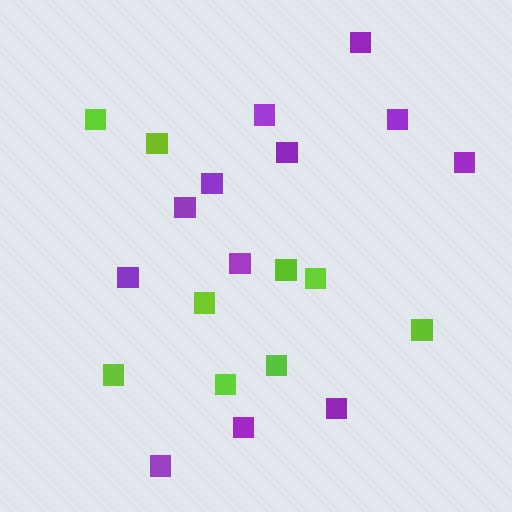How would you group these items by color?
There are 2 groups: one group of purple squares (12) and one group of lime squares (9).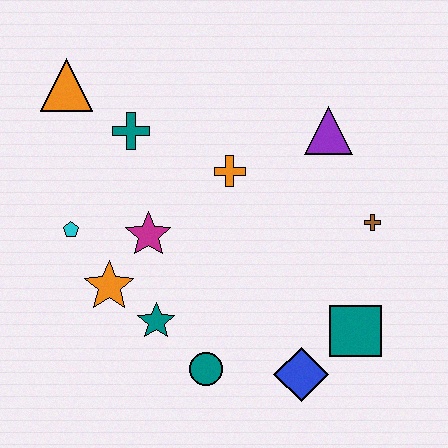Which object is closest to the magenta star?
The orange star is closest to the magenta star.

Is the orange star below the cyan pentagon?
Yes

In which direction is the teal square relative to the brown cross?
The teal square is below the brown cross.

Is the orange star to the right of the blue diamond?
No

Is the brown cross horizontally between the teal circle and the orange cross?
No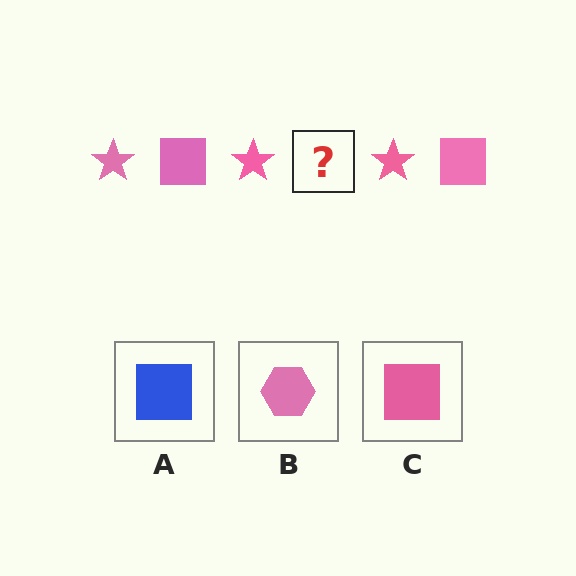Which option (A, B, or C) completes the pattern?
C.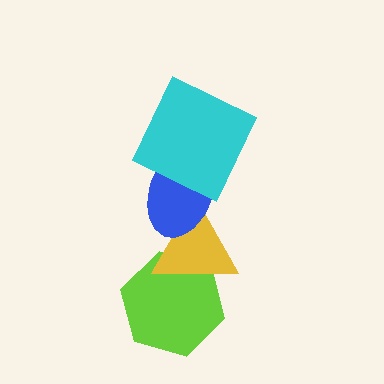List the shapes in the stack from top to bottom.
From top to bottom: the cyan square, the blue ellipse, the yellow triangle, the lime hexagon.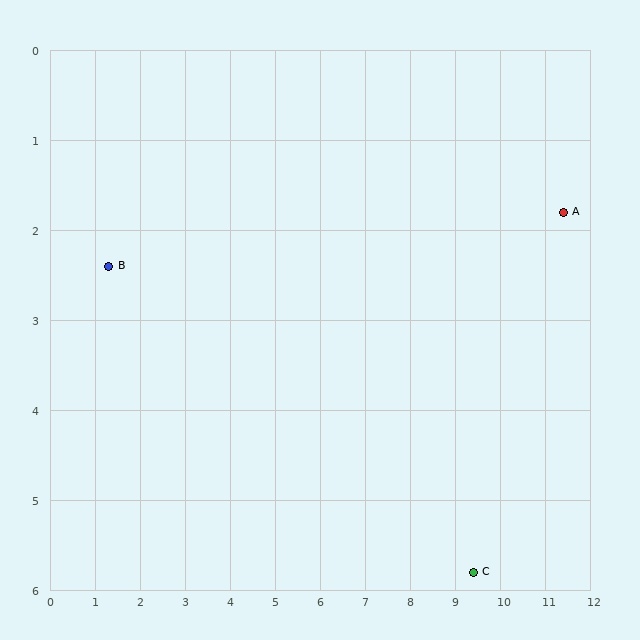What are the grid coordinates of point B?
Point B is at approximately (1.3, 2.4).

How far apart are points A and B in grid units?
Points A and B are about 10.1 grid units apart.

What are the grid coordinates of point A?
Point A is at approximately (11.4, 1.8).